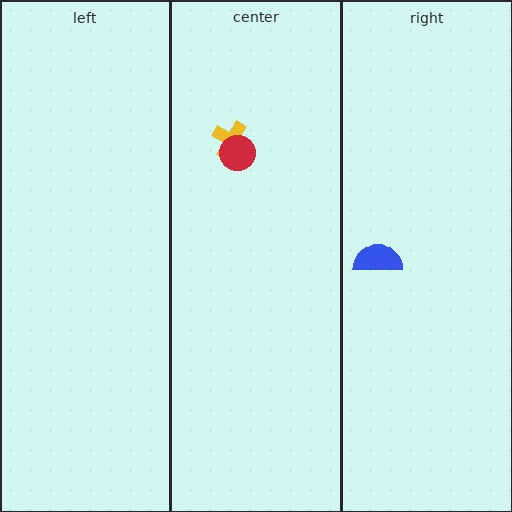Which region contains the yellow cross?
The center region.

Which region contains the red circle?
The center region.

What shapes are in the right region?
The blue semicircle.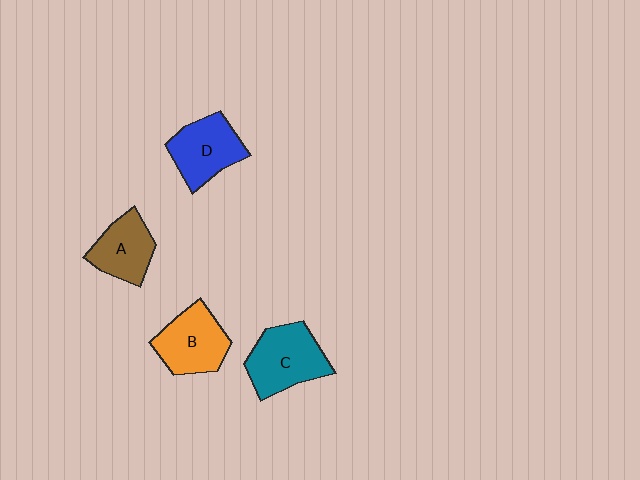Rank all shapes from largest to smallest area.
From largest to smallest: C (teal), B (orange), D (blue), A (brown).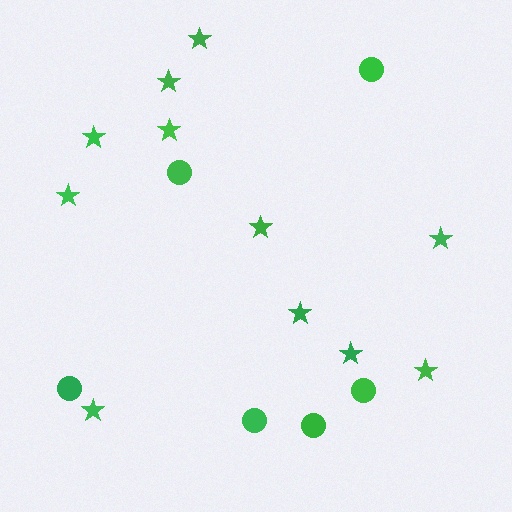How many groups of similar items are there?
There are 2 groups: one group of stars (11) and one group of circles (6).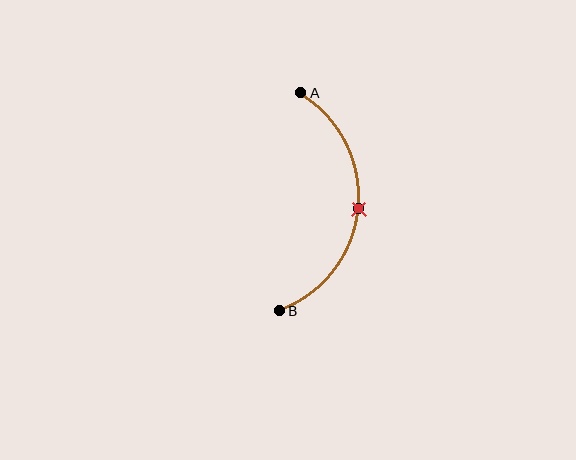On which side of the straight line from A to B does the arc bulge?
The arc bulges to the right of the straight line connecting A and B.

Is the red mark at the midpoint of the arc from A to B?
Yes. The red mark lies on the arc at equal arc-length from both A and B — it is the arc midpoint.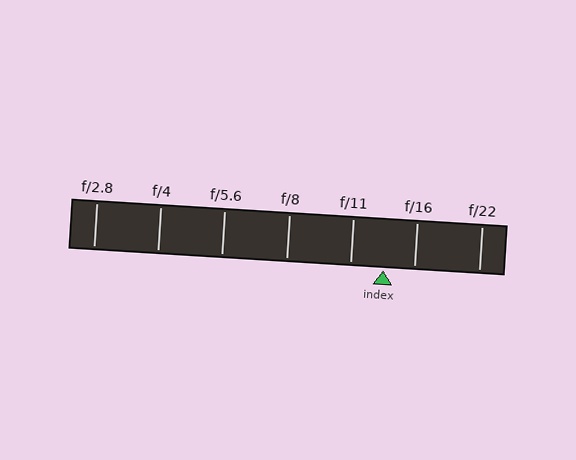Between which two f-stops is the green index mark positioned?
The index mark is between f/11 and f/16.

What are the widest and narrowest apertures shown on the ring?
The widest aperture shown is f/2.8 and the narrowest is f/22.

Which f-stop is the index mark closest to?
The index mark is closest to f/16.